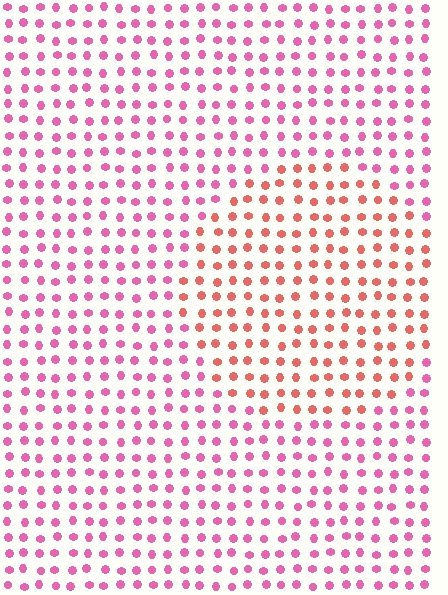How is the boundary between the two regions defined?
The boundary is defined purely by a slight shift in hue (about 37 degrees). Spacing, size, and orientation are identical on both sides.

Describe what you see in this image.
The image is filled with small pink elements in a uniform arrangement. A circle-shaped region is visible where the elements are tinted to a slightly different hue, forming a subtle color boundary.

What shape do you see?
I see a circle.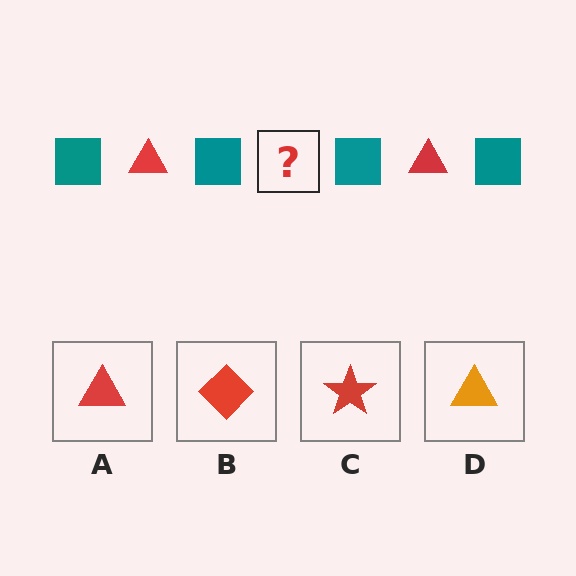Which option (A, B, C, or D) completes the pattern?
A.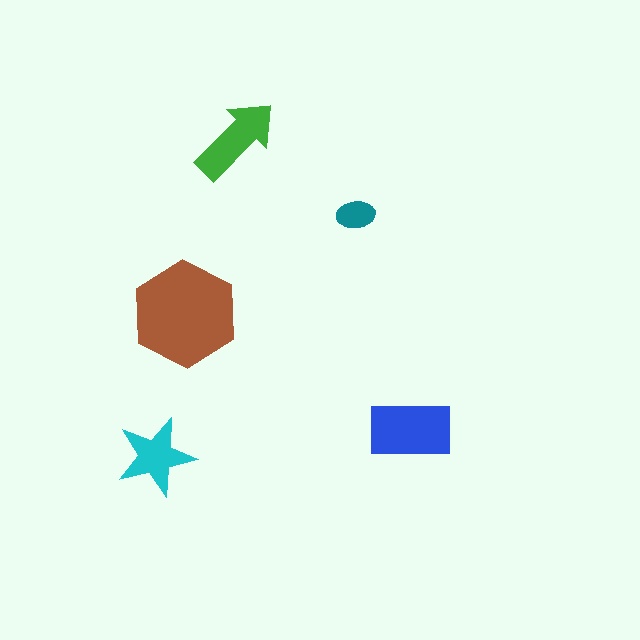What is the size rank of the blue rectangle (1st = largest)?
2nd.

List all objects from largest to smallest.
The brown hexagon, the blue rectangle, the green arrow, the cyan star, the teal ellipse.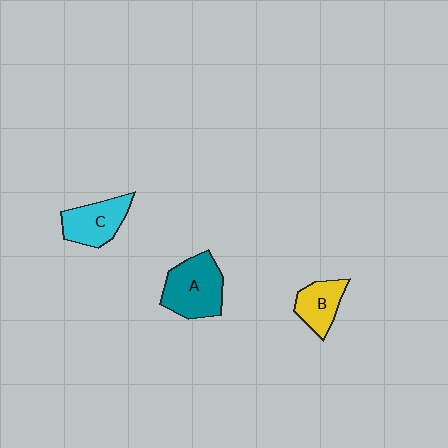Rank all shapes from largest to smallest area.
From largest to smallest: A (teal), C (cyan), B (yellow).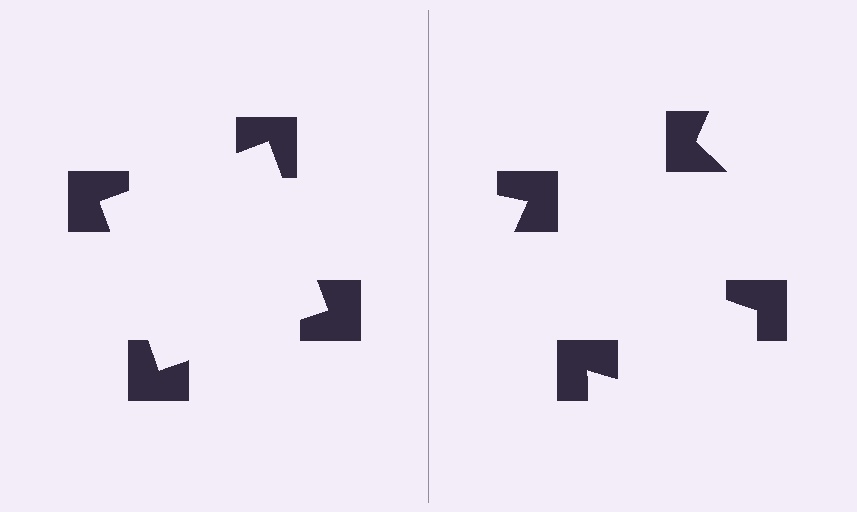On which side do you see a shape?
An illusory square appears on the left side. On the right side the wedge cuts are rotated, so no coherent shape forms.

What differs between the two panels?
The notched squares are positioned identically on both sides; only the wedge orientations differ. On the left they align to a square; on the right they are misaligned.